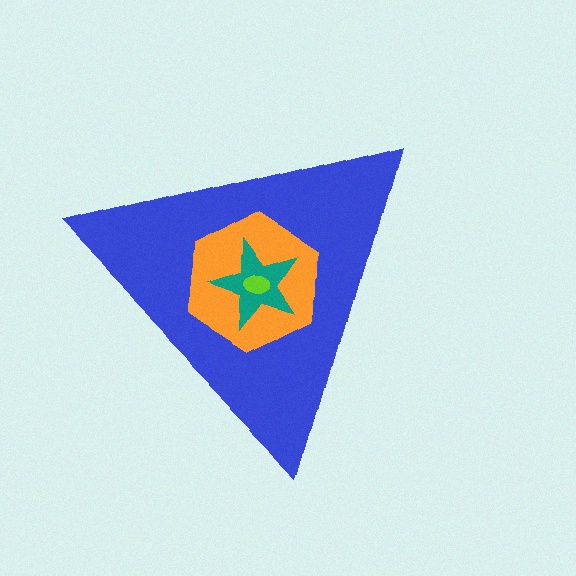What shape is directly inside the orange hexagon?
The teal star.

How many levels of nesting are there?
4.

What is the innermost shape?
The lime ellipse.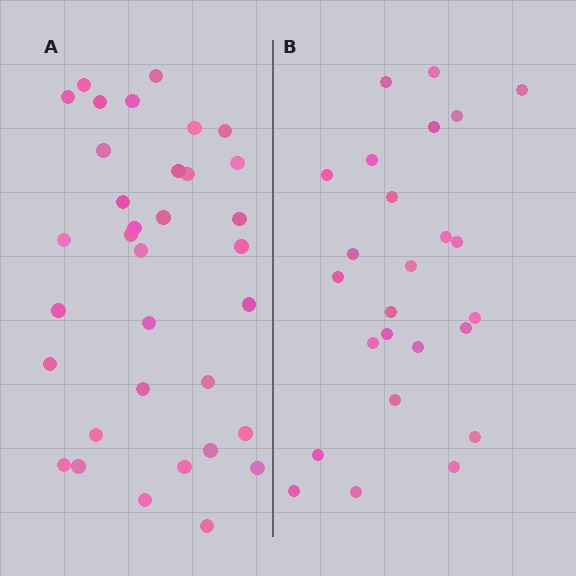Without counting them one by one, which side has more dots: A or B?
Region A (the left region) has more dots.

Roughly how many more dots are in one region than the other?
Region A has roughly 8 or so more dots than region B.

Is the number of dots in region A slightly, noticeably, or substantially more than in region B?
Region A has noticeably more, but not dramatically so. The ratio is roughly 1.4 to 1.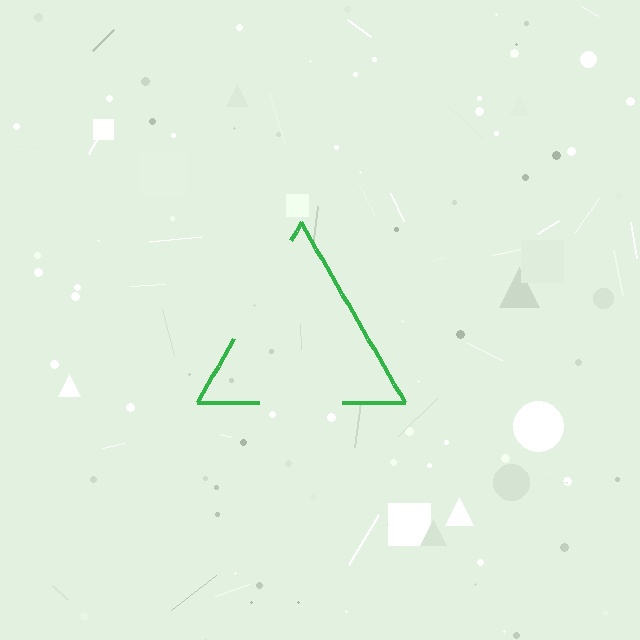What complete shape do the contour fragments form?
The contour fragments form a triangle.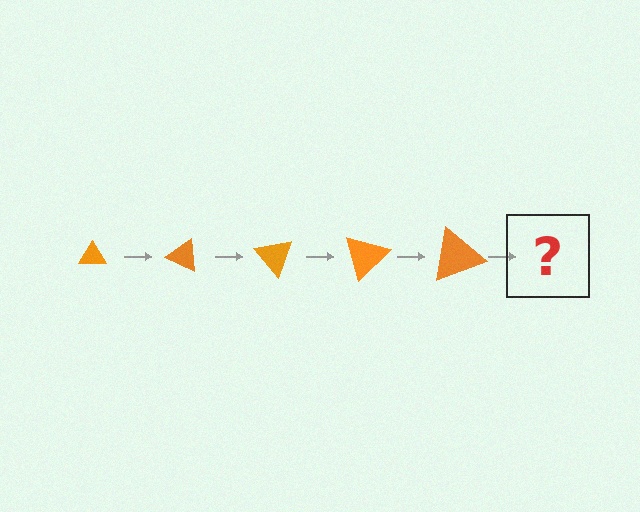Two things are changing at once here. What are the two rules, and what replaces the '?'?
The two rules are that the triangle grows larger each step and it rotates 25 degrees each step. The '?' should be a triangle, larger than the previous one and rotated 125 degrees from the start.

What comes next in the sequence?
The next element should be a triangle, larger than the previous one and rotated 125 degrees from the start.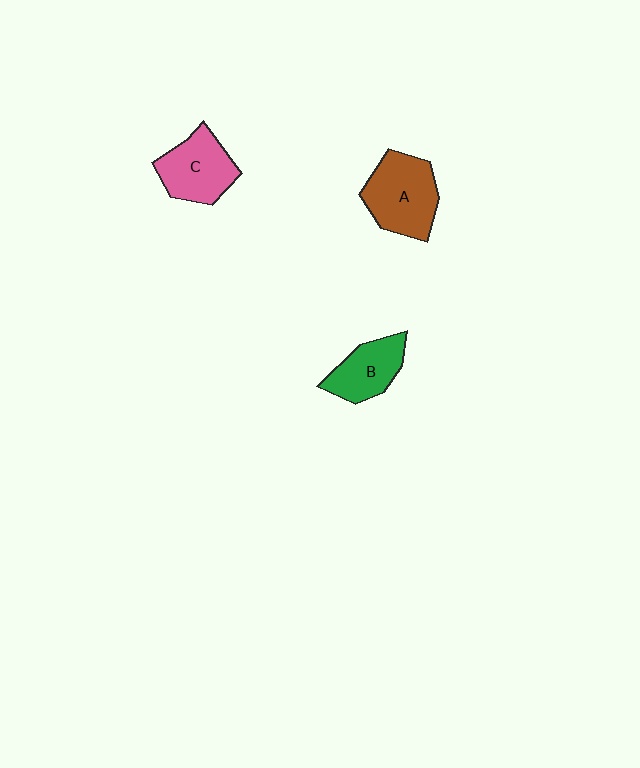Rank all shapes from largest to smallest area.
From largest to smallest: A (brown), C (pink), B (green).